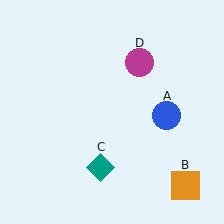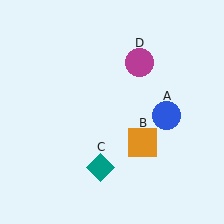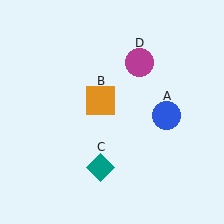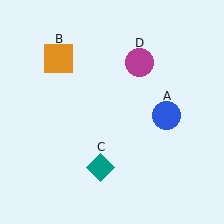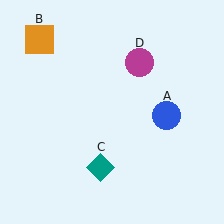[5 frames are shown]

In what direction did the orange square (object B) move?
The orange square (object B) moved up and to the left.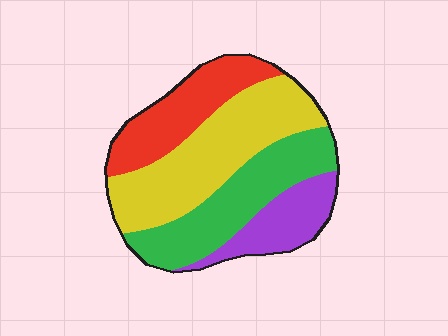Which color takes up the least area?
Purple, at roughly 15%.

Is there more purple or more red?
Red.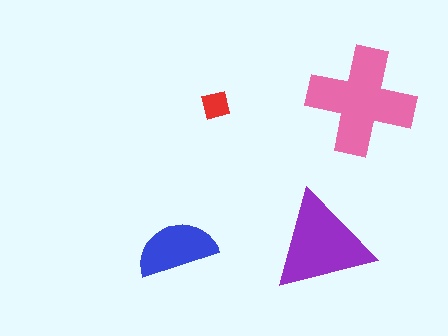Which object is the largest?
The pink cross.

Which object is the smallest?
The red square.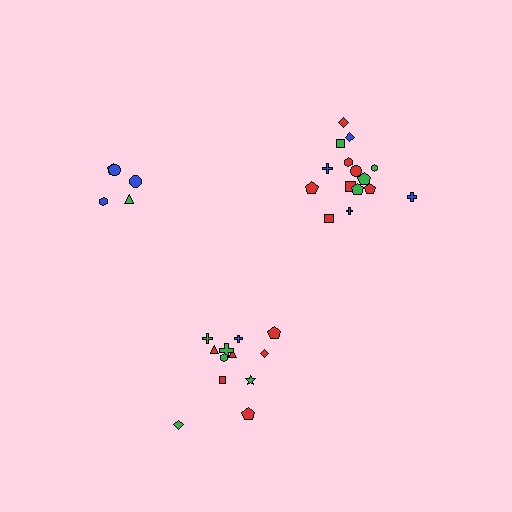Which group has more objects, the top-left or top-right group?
The top-right group.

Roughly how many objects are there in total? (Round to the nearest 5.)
Roughly 30 objects in total.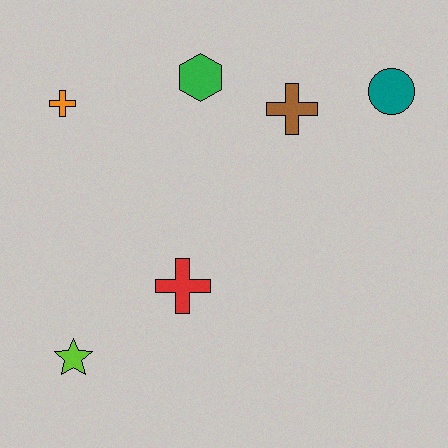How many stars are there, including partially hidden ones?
There is 1 star.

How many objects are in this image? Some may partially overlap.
There are 6 objects.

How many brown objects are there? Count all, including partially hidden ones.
There is 1 brown object.